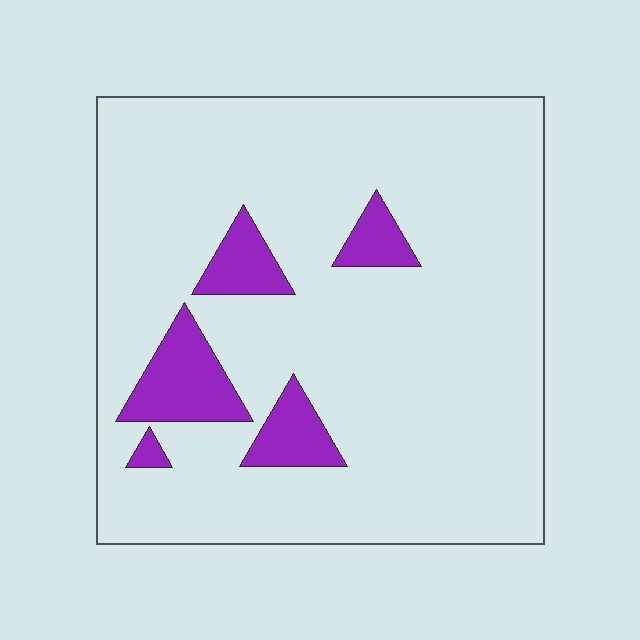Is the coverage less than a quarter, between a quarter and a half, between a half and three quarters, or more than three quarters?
Less than a quarter.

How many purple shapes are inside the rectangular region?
5.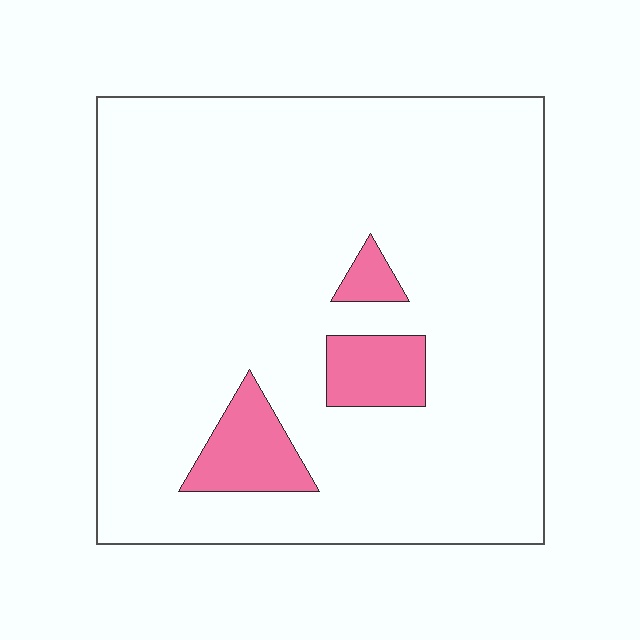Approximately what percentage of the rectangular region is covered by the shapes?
Approximately 10%.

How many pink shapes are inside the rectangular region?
3.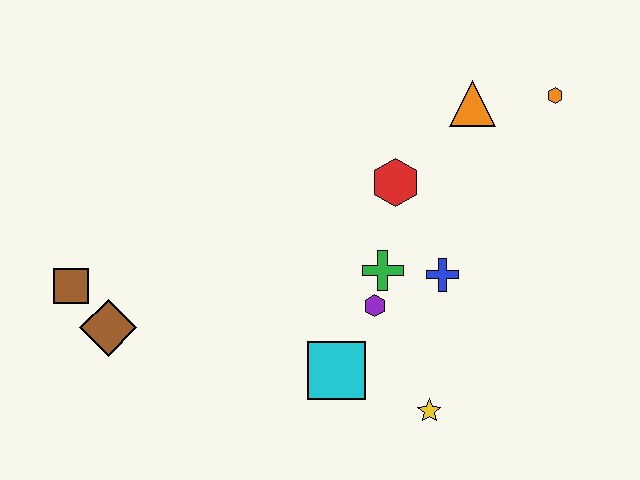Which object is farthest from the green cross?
The brown square is farthest from the green cross.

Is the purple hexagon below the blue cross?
Yes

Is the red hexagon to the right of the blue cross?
No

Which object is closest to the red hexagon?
The green cross is closest to the red hexagon.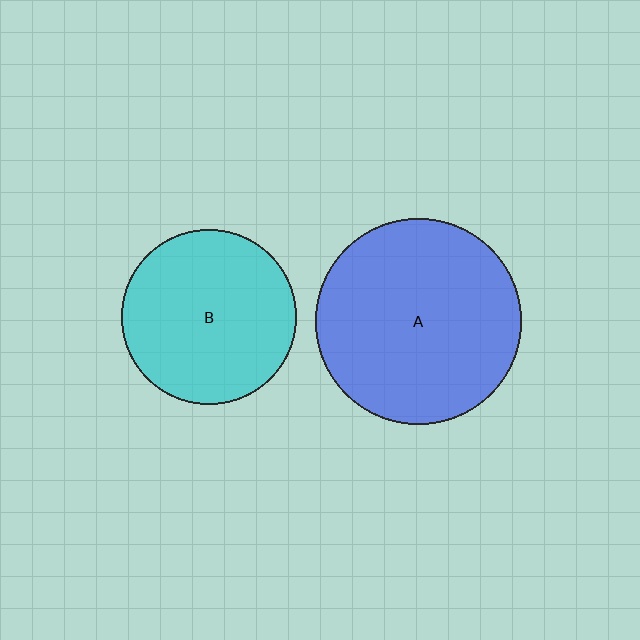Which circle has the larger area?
Circle A (blue).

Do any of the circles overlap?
No, none of the circles overlap.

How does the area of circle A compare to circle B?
Approximately 1.4 times.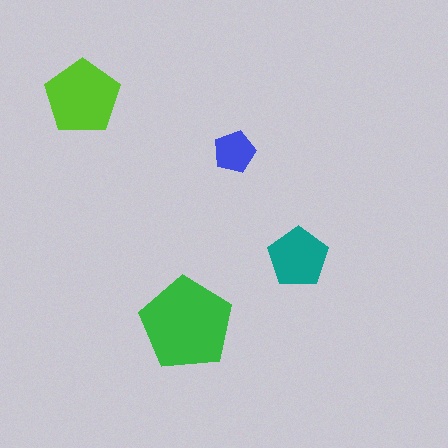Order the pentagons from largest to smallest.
the green one, the lime one, the teal one, the blue one.